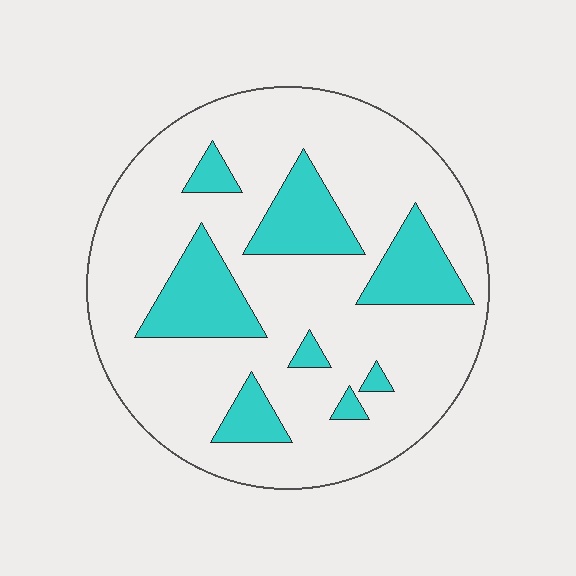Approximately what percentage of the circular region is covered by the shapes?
Approximately 20%.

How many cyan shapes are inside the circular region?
8.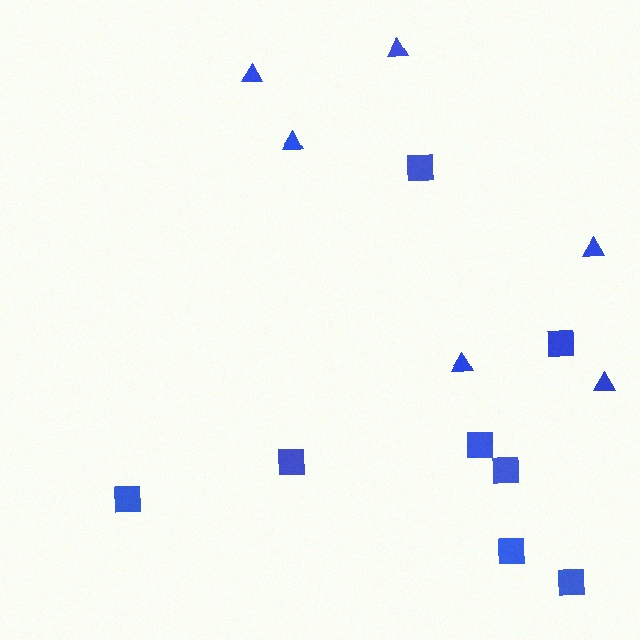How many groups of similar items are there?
There are 2 groups: one group of triangles (6) and one group of squares (8).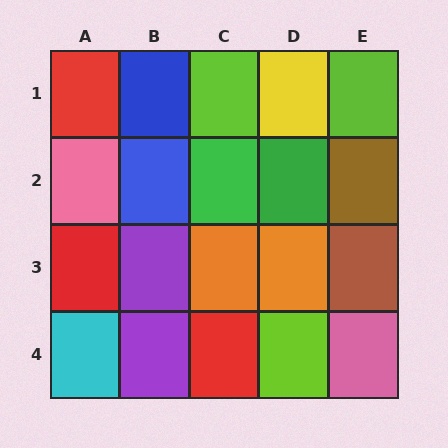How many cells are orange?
2 cells are orange.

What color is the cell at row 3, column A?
Red.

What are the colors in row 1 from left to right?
Red, blue, lime, yellow, lime.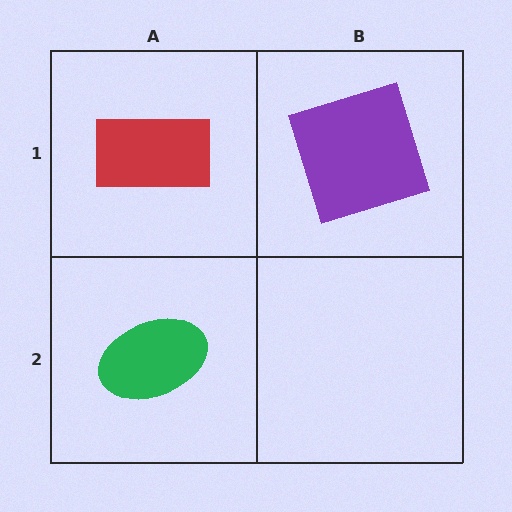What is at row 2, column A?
A green ellipse.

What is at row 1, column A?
A red rectangle.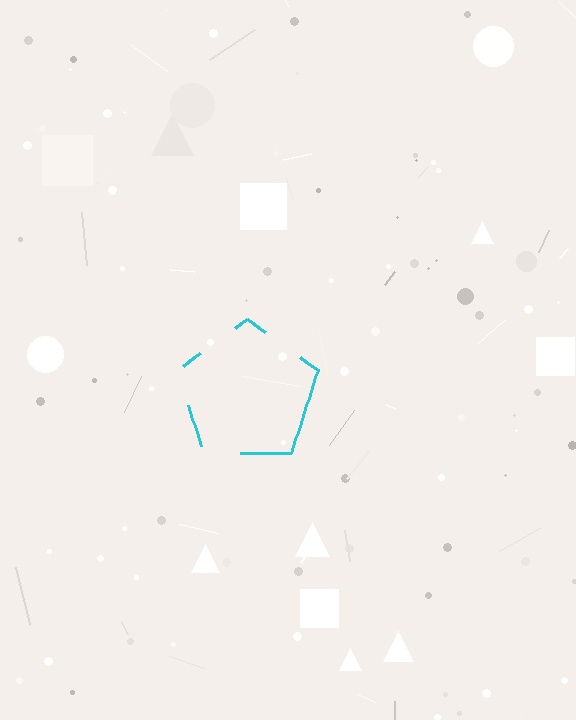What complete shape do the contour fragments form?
The contour fragments form a pentagon.